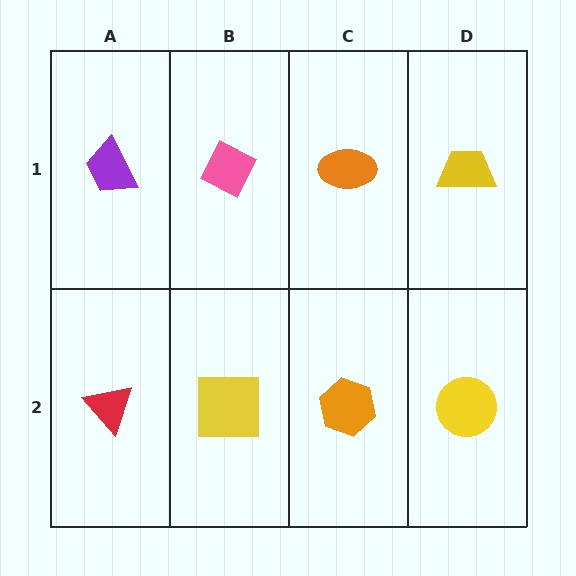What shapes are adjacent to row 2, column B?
A pink diamond (row 1, column B), a red triangle (row 2, column A), an orange hexagon (row 2, column C).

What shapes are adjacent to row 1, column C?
An orange hexagon (row 2, column C), a pink diamond (row 1, column B), a yellow trapezoid (row 1, column D).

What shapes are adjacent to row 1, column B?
A yellow square (row 2, column B), a purple trapezoid (row 1, column A), an orange ellipse (row 1, column C).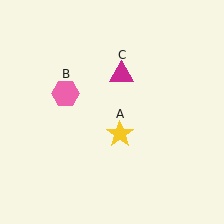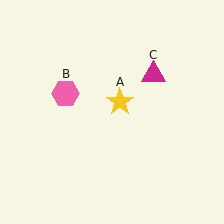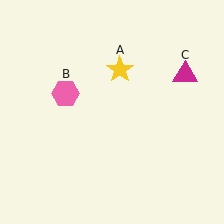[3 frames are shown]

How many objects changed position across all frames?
2 objects changed position: yellow star (object A), magenta triangle (object C).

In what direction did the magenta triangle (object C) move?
The magenta triangle (object C) moved right.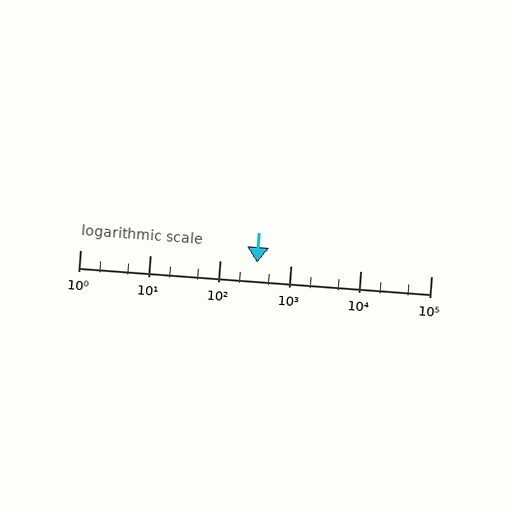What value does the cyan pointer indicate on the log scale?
The pointer indicates approximately 330.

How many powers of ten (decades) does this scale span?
The scale spans 5 decades, from 1 to 100000.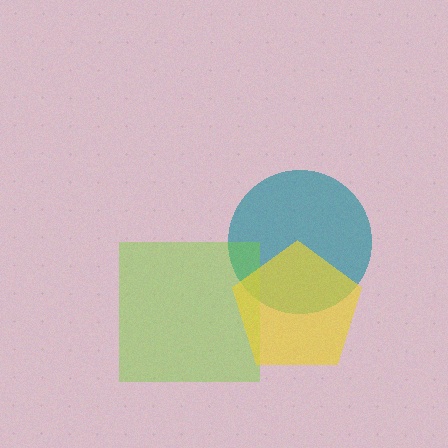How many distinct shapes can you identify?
There are 3 distinct shapes: a teal circle, a lime square, a yellow pentagon.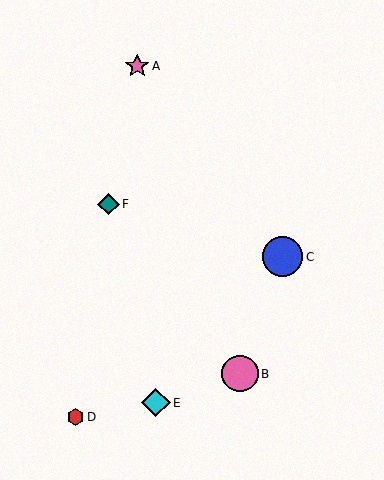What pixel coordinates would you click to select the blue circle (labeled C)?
Click at (283, 257) to select the blue circle C.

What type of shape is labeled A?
Shape A is a pink star.